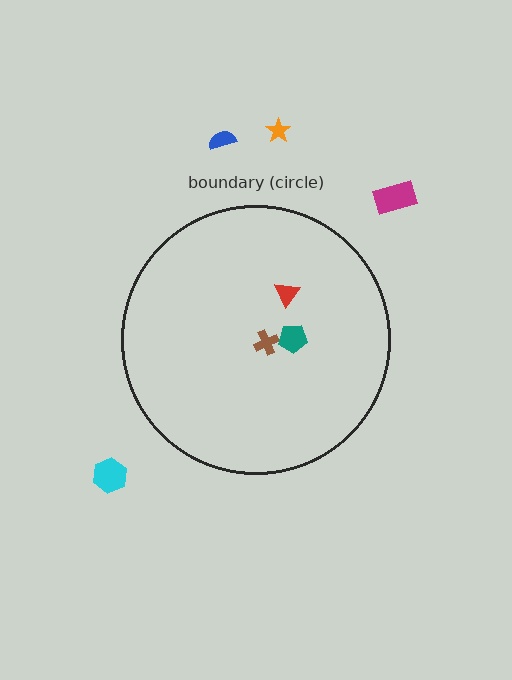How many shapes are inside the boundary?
3 inside, 4 outside.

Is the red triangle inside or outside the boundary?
Inside.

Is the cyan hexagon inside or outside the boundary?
Outside.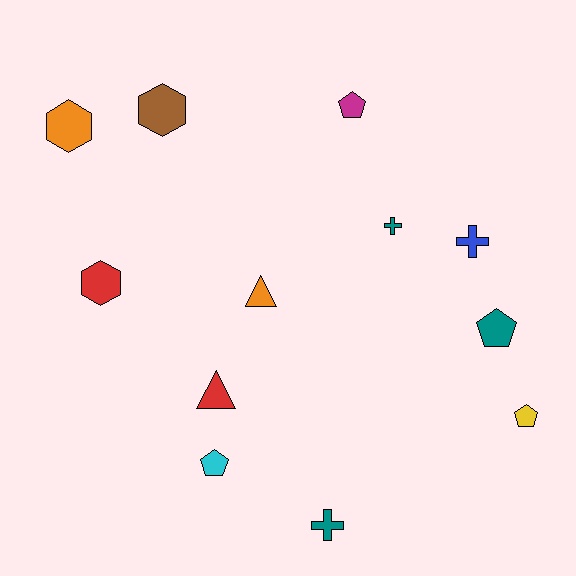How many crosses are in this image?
There are 3 crosses.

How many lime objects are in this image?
There are no lime objects.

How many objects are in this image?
There are 12 objects.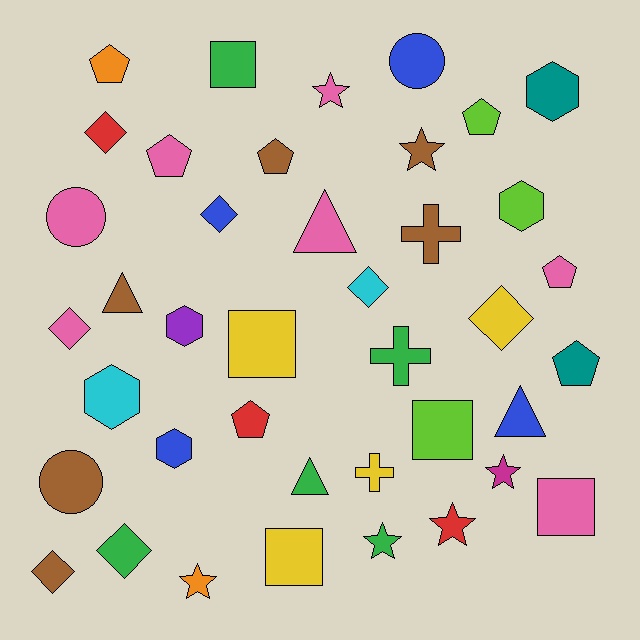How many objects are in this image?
There are 40 objects.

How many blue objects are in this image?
There are 4 blue objects.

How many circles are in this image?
There are 3 circles.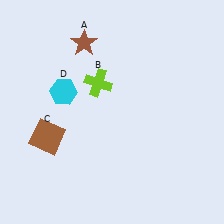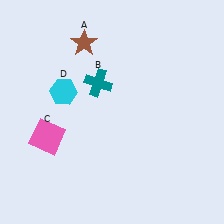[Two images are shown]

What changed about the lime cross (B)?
In Image 1, B is lime. In Image 2, it changed to teal.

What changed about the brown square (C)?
In Image 1, C is brown. In Image 2, it changed to pink.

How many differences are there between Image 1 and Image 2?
There are 2 differences between the two images.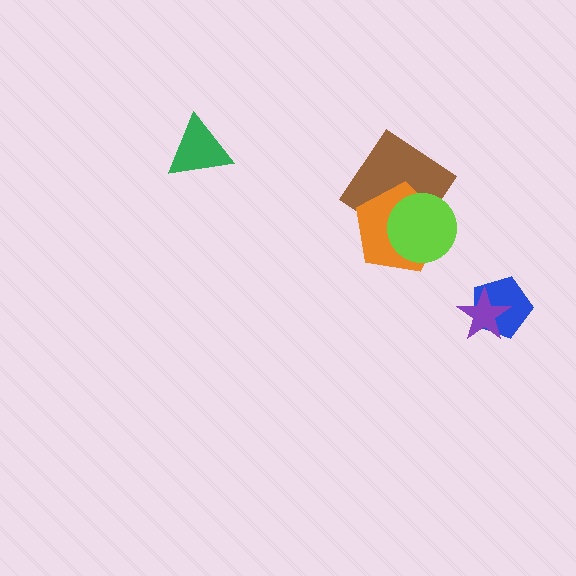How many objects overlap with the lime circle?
2 objects overlap with the lime circle.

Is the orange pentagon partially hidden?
Yes, it is partially covered by another shape.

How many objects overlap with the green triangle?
0 objects overlap with the green triangle.